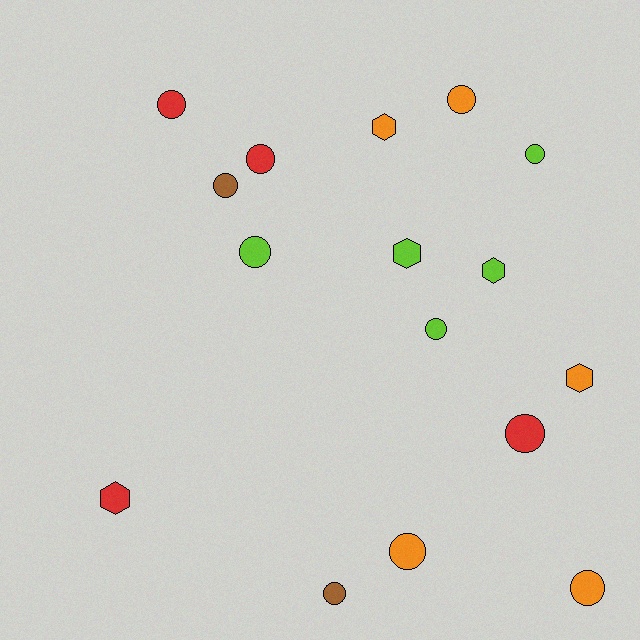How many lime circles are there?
There are 3 lime circles.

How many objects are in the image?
There are 16 objects.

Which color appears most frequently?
Lime, with 5 objects.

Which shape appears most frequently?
Circle, with 11 objects.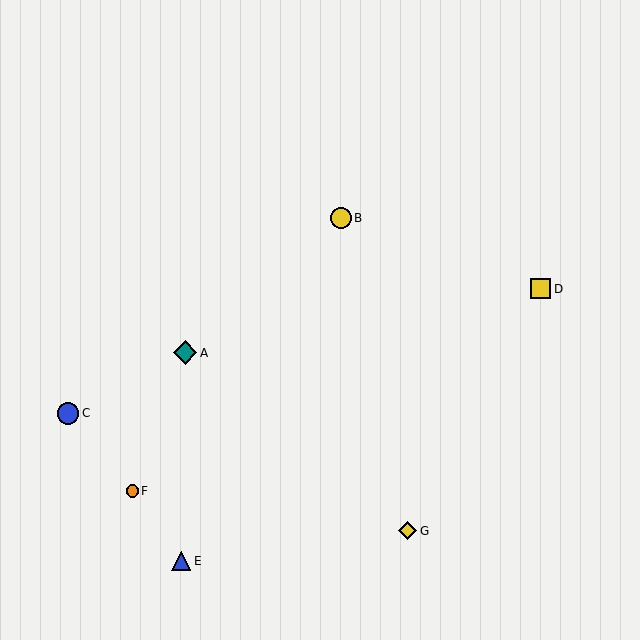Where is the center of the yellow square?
The center of the yellow square is at (540, 289).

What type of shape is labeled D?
Shape D is a yellow square.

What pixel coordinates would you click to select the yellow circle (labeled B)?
Click at (341, 218) to select the yellow circle B.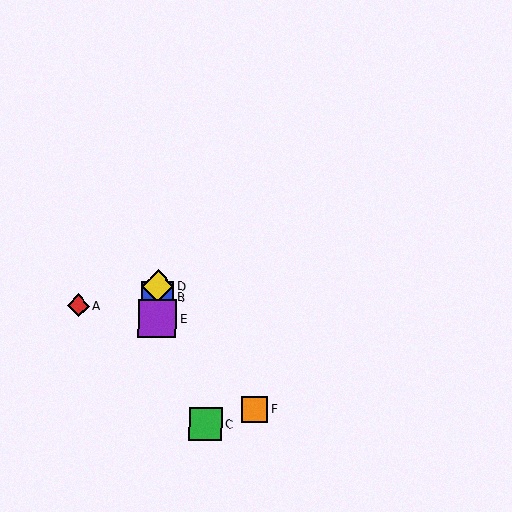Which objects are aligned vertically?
Objects B, D, E are aligned vertically.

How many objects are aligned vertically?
3 objects (B, D, E) are aligned vertically.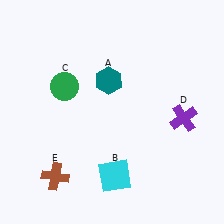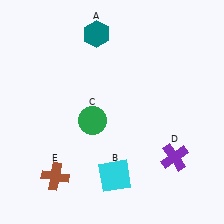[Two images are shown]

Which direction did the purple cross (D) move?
The purple cross (D) moved down.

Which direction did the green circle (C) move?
The green circle (C) moved down.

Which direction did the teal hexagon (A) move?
The teal hexagon (A) moved up.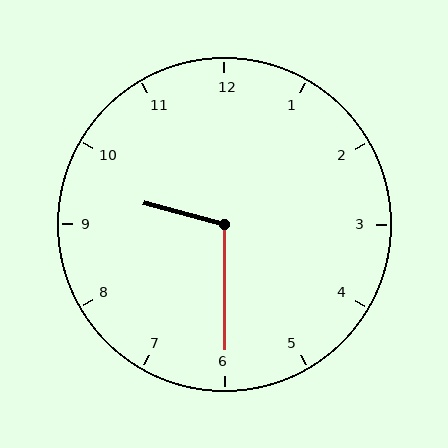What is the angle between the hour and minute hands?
Approximately 105 degrees.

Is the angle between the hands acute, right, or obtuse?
It is obtuse.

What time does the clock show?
9:30.